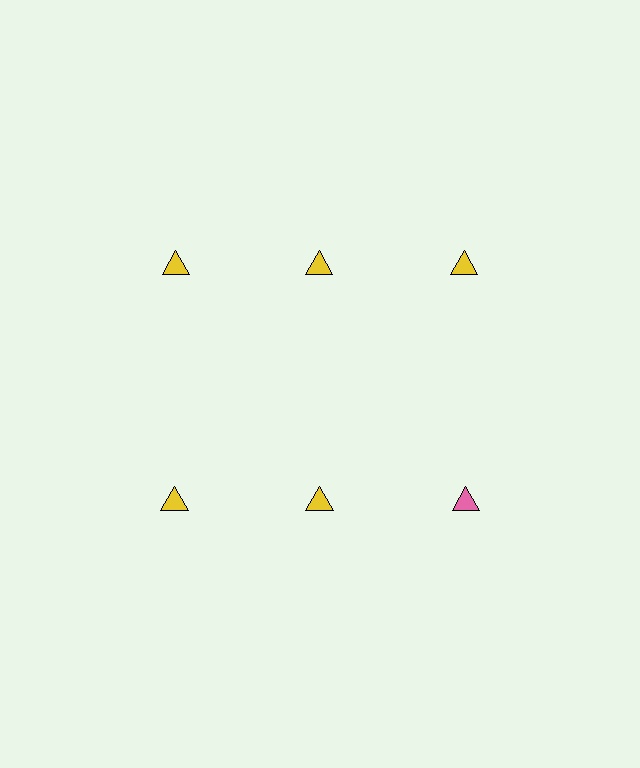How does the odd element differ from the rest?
It has a different color: pink instead of yellow.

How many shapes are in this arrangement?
There are 6 shapes arranged in a grid pattern.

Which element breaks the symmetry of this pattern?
The pink triangle in the second row, center column breaks the symmetry. All other shapes are yellow triangles.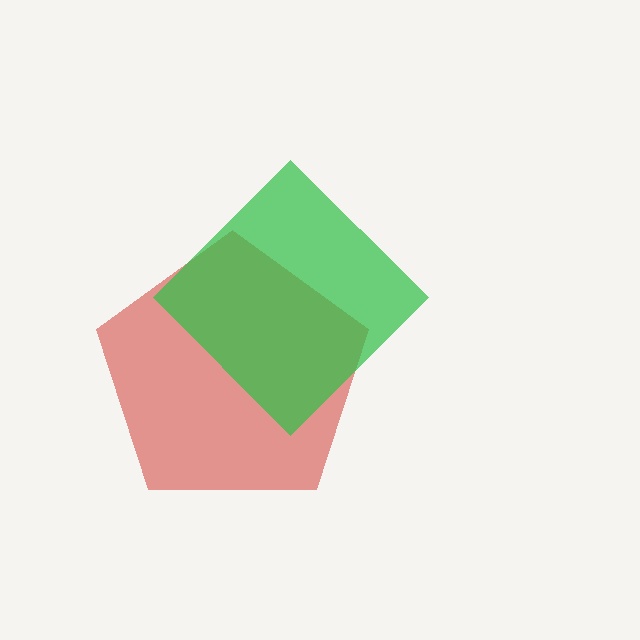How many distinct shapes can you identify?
There are 2 distinct shapes: a red pentagon, a green diamond.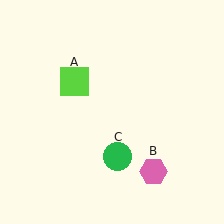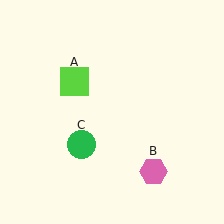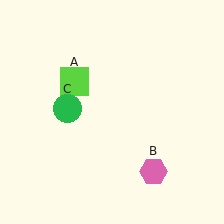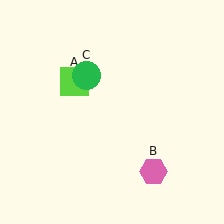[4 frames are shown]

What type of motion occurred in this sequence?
The green circle (object C) rotated clockwise around the center of the scene.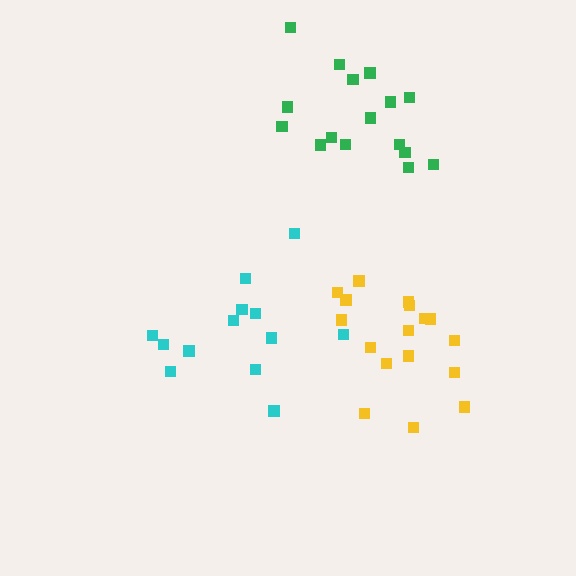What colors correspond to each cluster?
The clusters are colored: yellow, green, cyan.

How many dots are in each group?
Group 1: 17 dots, Group 2: 16 dots, Group 3: 13 dots (46 total).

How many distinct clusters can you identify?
There are 3 distinct clusters.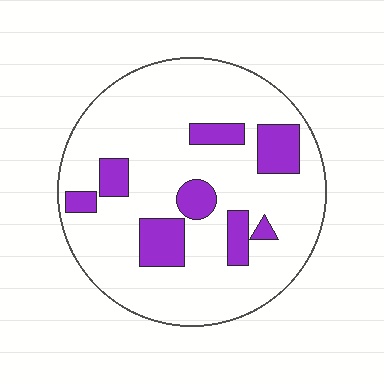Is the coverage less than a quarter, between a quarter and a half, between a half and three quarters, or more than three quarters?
Less than a quarter.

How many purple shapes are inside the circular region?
8.